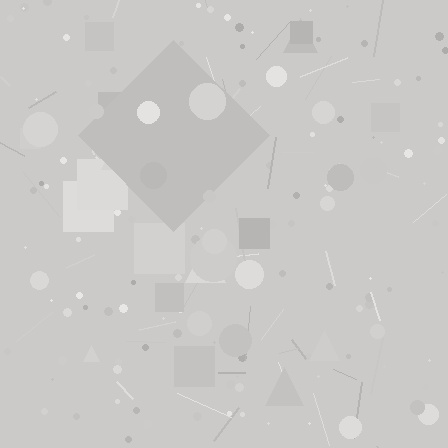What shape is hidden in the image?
A diamond is hidden in the image.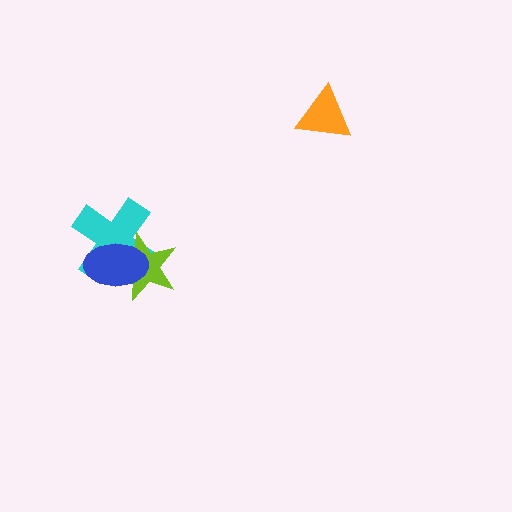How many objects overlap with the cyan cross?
2 objects overlap with the cyan cross.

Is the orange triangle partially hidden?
No, no other shape covers it.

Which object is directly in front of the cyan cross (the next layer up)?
The lime star is directly in front of the cyan cross.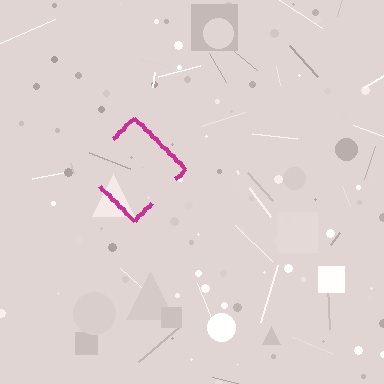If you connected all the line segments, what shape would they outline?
They would outline a diamond.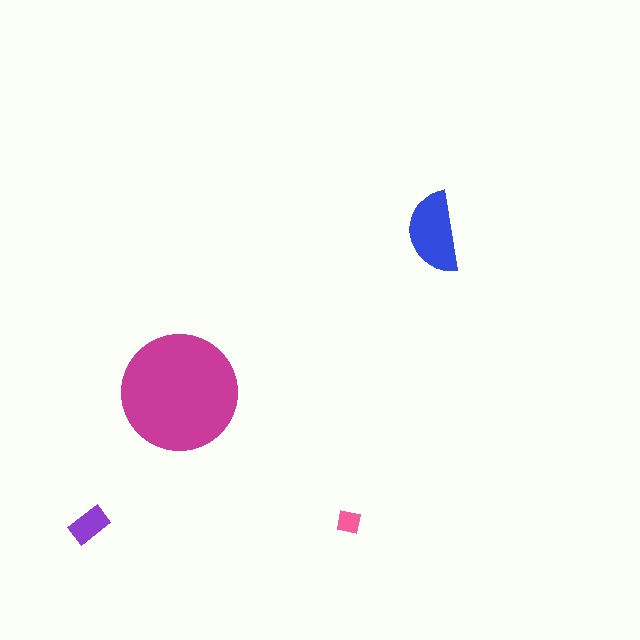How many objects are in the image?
There are 4 objects in the image.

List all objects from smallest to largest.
The pink square, the purple rectangle, the blue semicircle, the magenta circle.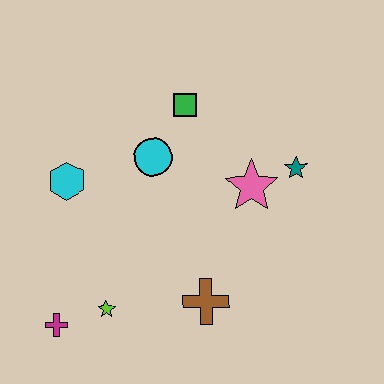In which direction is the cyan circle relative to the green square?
The cyan circle is below the green square.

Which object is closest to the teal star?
The pink star is closest to the teal star.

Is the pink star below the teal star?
Yes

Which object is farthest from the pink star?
The magenta cross is farthest from the pink star.